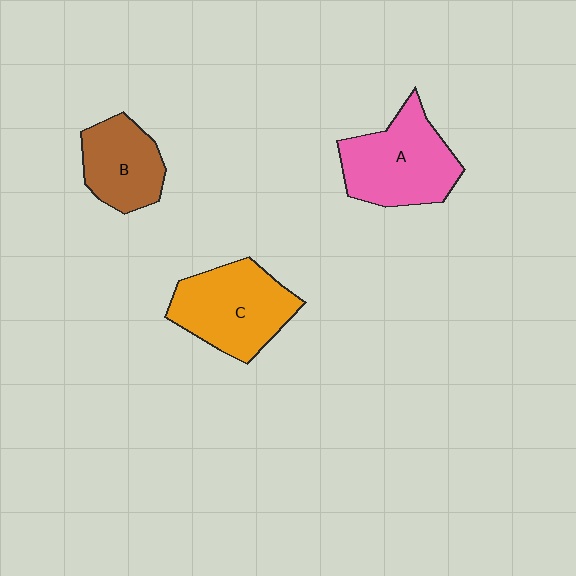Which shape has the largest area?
Shape A (pink).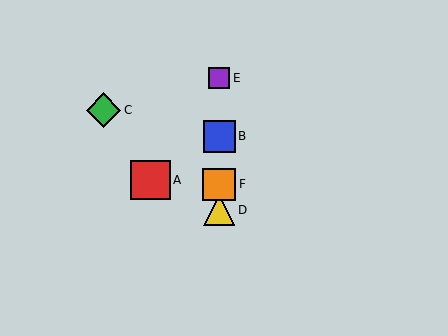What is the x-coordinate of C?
Object C is at x≈103.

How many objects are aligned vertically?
4 objects (B, D, E, F) are aligned vertically.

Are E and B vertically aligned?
Yes, both are at x≈219.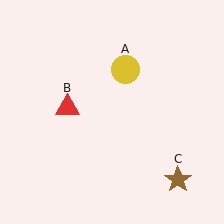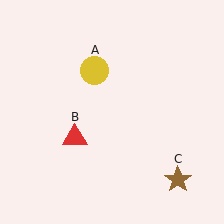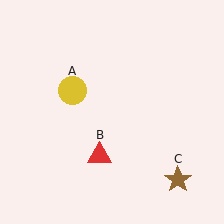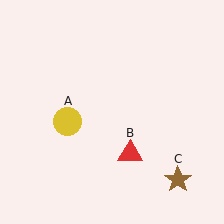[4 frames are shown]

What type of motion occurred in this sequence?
The yellow circle (object A), red triangle (object B) rotated counterclockwise around the center of the scene.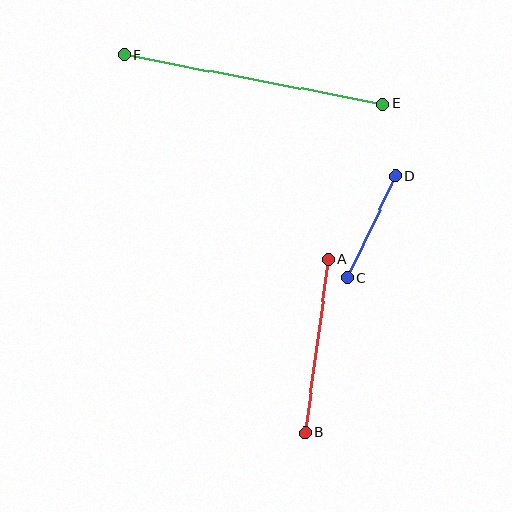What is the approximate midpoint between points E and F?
The midpoint is at approximately (254, 80) pixels.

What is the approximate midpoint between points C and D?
The midpoint is at approximately (372, 227) pixels.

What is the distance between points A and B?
The distance is approximately 175 pixels.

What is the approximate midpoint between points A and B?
The midpoint is at approximately (317, 346) pixels.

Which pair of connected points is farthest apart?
Points E and F are farthest apart.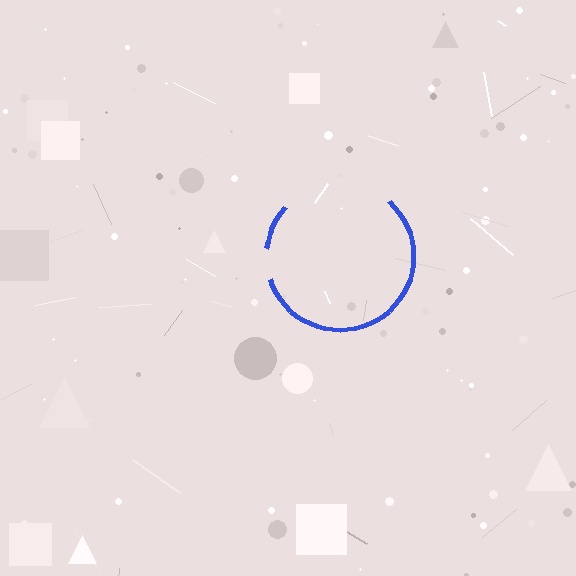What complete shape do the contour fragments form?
The contour fragments form a circle.